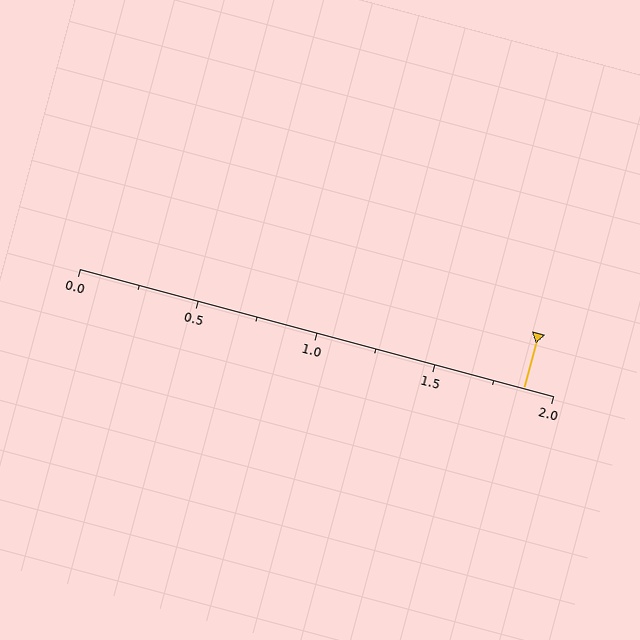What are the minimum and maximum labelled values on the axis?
The axis runs from 0.0 to 2.0.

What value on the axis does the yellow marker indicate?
The marker indicates approximately 1.88.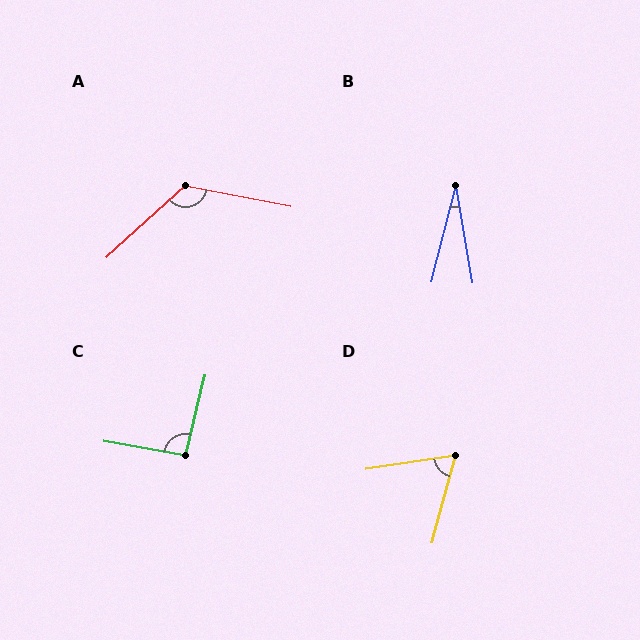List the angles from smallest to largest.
B (24°), D (67°), C (93°), A (127°).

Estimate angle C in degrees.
Approximately 93 degrees.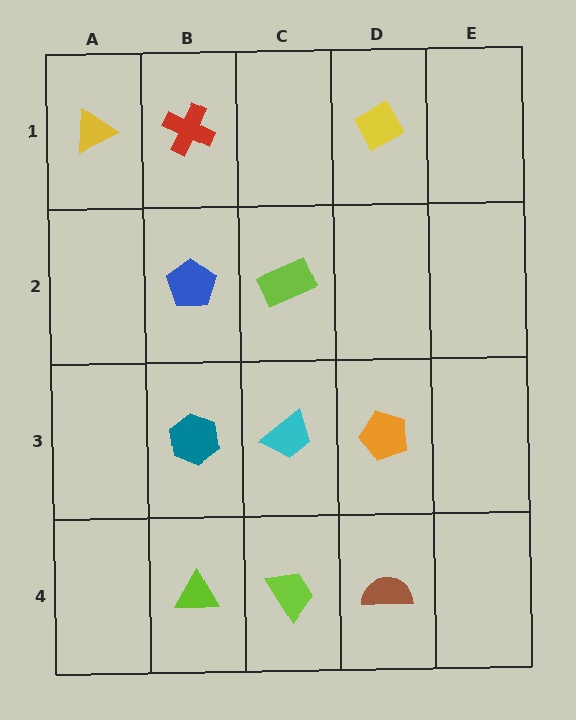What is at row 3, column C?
A cyan trapezoid.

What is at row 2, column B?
A blue pentagon.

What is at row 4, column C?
A lime trapezoid.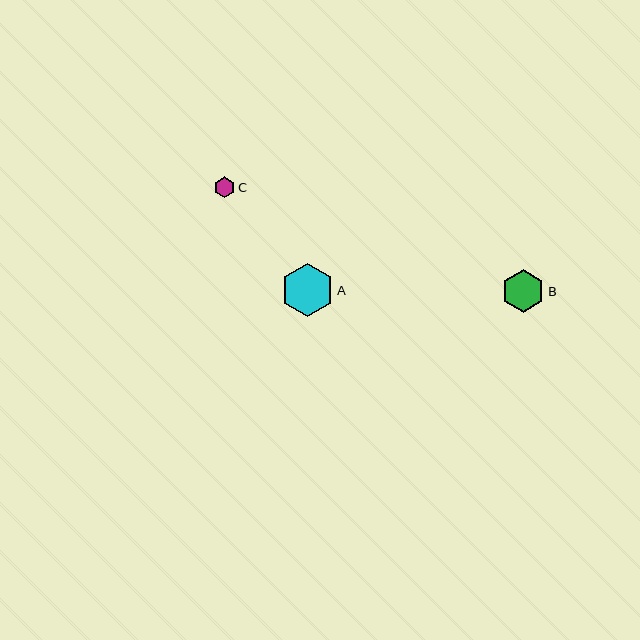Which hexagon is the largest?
Hexagon A is the largest with a size of approximately 53 pixels.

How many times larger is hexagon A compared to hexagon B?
Hexagon A is approximately 1.2 times the size of hexagon B.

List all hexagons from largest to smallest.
From largest to smallest: A, B, C.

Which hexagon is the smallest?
Hexagon C is the smallest with a size of approximately 21 pixels.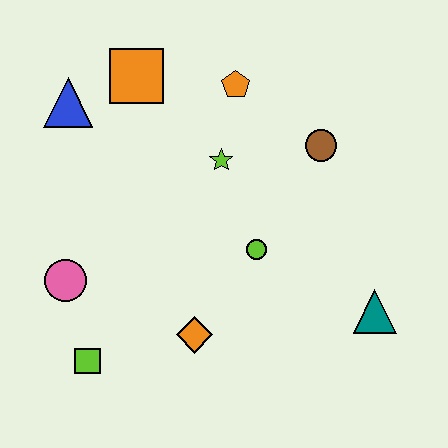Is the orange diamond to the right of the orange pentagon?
No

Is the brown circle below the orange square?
Yes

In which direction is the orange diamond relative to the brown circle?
The orange diamond is below the brown circle.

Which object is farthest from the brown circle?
The lime square is farthest from the brown circle.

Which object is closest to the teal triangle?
The lime circle is closest to the teal triangle.